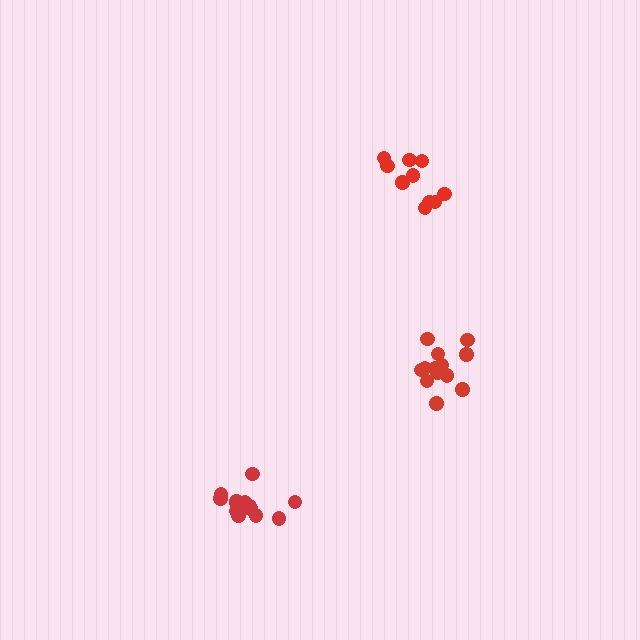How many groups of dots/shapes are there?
There are 3 groups.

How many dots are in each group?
Group 1: 14 dots, Group 2: 10 dots, Group 3: 13 dots (37 total).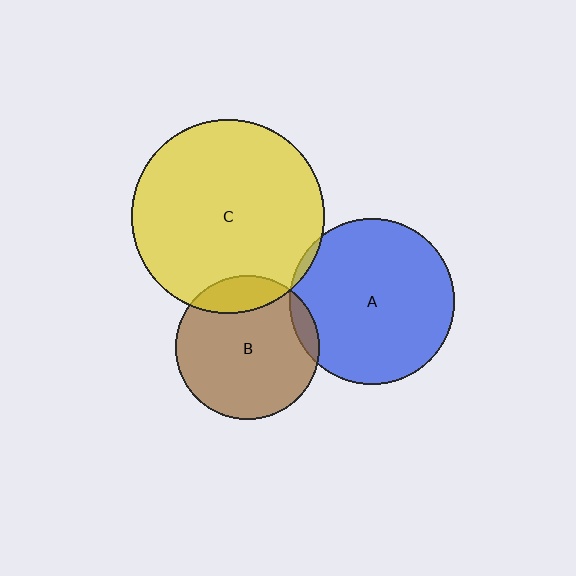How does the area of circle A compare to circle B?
Approximately 1.3 times.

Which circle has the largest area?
Circle C (yellow).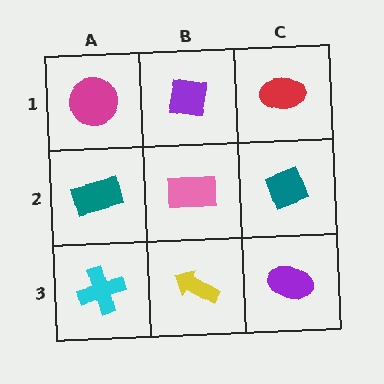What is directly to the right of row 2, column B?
A teal diamond.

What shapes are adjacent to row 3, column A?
A teal rectangle (row 2, column A), a yellow arrow (row 3, column B).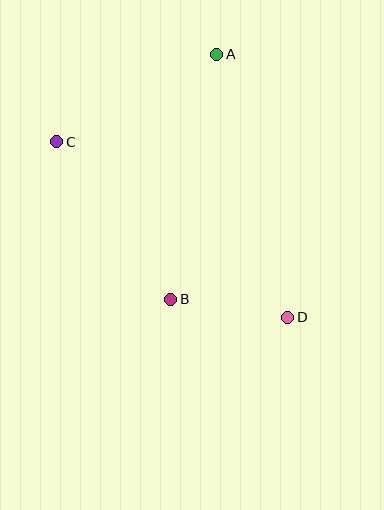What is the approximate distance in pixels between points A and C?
The distance between A and C is approximately 182 pixels.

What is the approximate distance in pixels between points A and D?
The distance between A and D is approximately 272 pixels.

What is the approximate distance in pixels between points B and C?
The distance between B and C is approximately 194 pixels.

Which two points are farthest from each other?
Points C and D are farthest from each other.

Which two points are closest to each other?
Points B and D are closest to each other.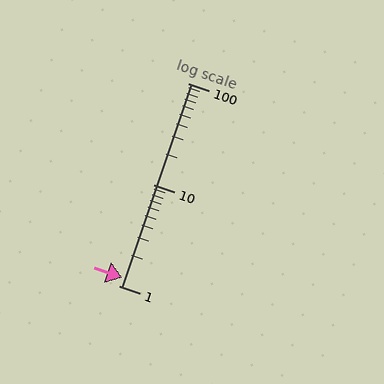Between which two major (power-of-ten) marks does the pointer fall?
The pointer is between 1 and 10.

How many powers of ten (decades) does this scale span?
The scale spans 2 decades, from 1 to 100.